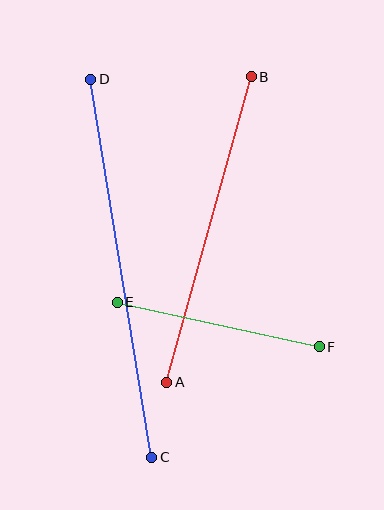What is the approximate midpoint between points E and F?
The midpoint is at approximately (218, 325) pixels.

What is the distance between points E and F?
The distance is approximately 207 pixels.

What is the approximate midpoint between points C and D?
The midpoint is at approximately (121, 268) pixels.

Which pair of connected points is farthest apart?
Points C and D are farthest apart.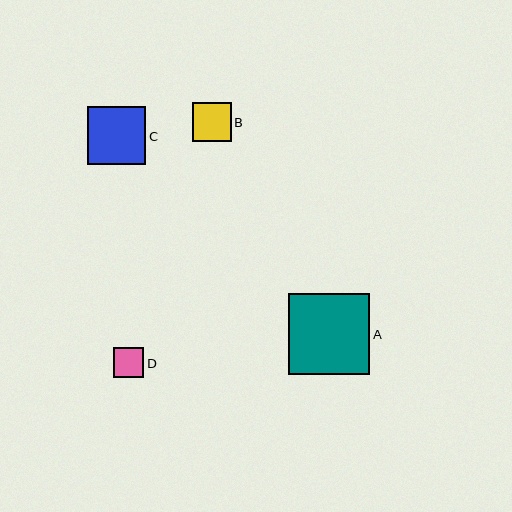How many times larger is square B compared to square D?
Square B is approximately 1.3 times the size of square D.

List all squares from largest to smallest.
From largest to smallest: A, C, B, D.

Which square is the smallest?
Square D is the smallest with a size of approximately 30 pixels.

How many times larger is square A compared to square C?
Square A is approximately 1.4 times the size of square C.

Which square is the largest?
Square A is the largest with a size of approximately 81 pixels.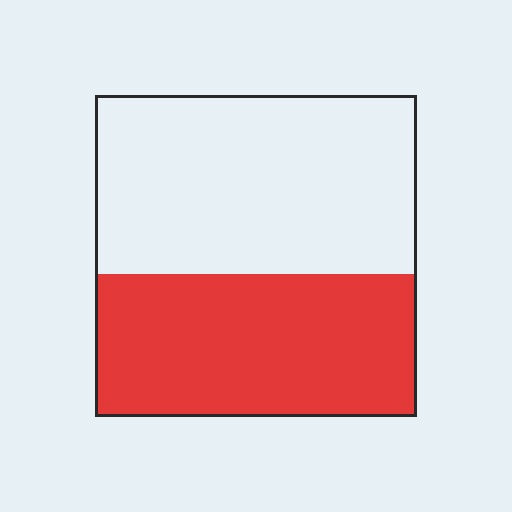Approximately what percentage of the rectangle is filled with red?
Approximately 45%.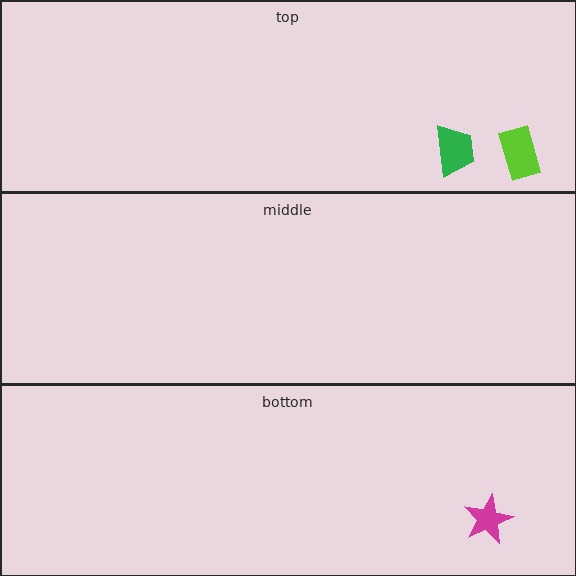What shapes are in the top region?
The green trapezoid, the lime rectangle.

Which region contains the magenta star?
The bottom region.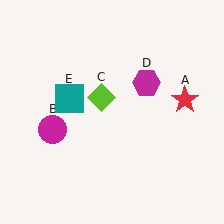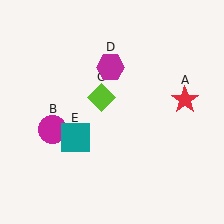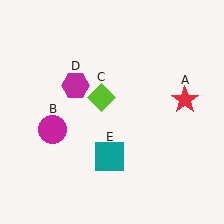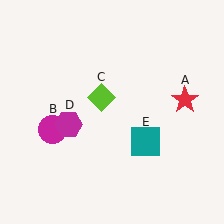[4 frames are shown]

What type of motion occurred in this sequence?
The magenta hexagon (object D), teal square (object E) rotated counterclockwise around the center of the scene.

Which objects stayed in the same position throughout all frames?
Red star (object A) and magenta circle (object B) and lime diamond (object C) remained stationary.